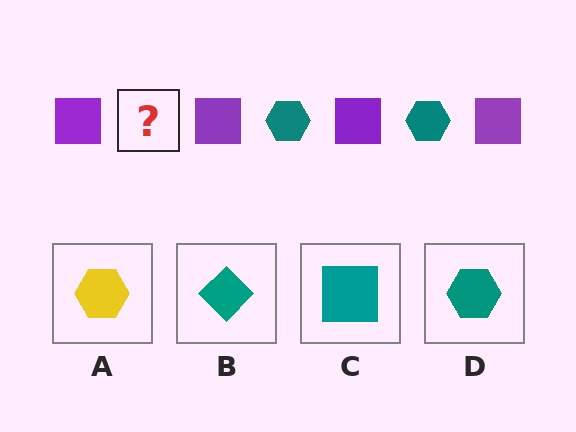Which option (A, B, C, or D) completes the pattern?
D.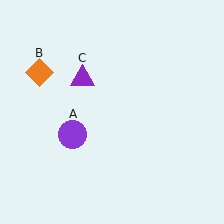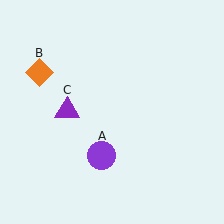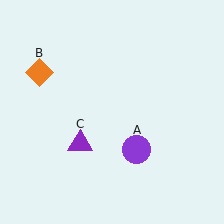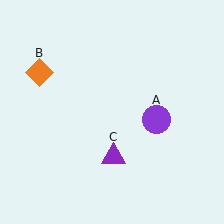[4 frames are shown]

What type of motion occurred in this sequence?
The purple circle (object A), purple triangle (object C) rotated counterclockwise around the center of the scene.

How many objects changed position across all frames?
2 objects changed position: purple circle (object A), purple triangle (object C).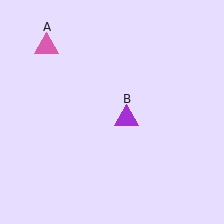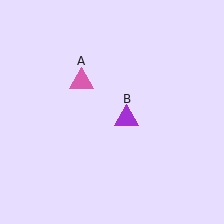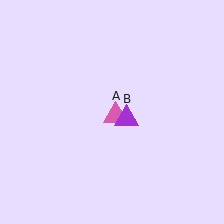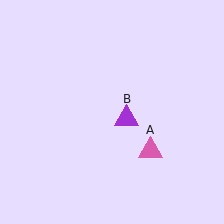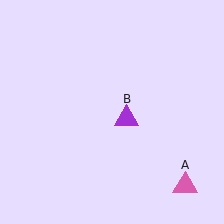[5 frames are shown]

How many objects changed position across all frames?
1 object changed position: pink triangle (object A).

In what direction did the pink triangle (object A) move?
The pink triangle (object A) moved down and to the right.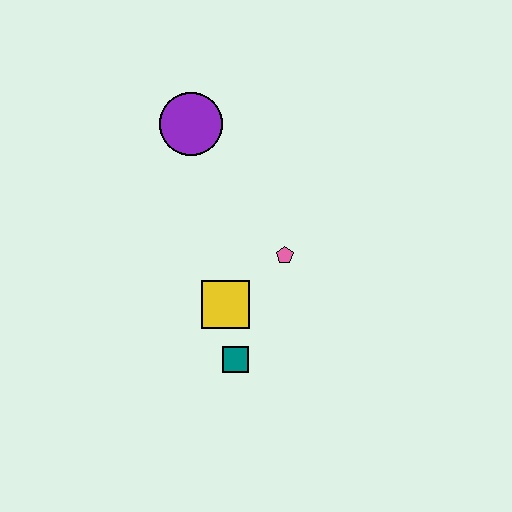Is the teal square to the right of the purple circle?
Yes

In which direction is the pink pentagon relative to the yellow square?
The pink pentagon is to the right of the yellow square.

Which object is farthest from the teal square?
The purple circle is farthest from the teal square.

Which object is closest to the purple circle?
The pink pentagon is closest to the purple circle.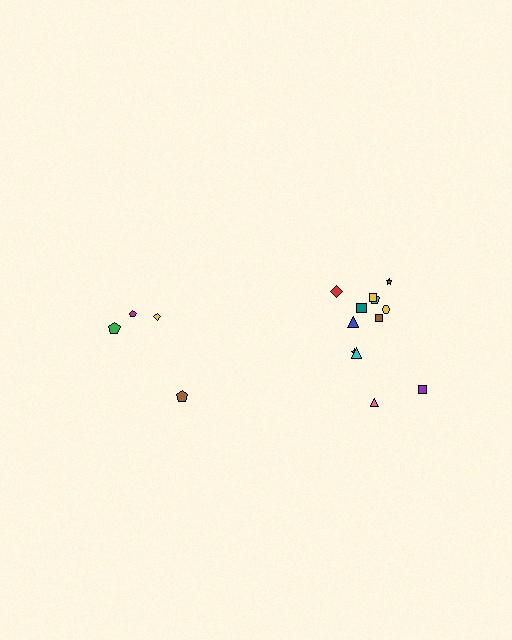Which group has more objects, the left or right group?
The right group.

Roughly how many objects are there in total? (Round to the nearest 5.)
Roughly 15 objects in total.